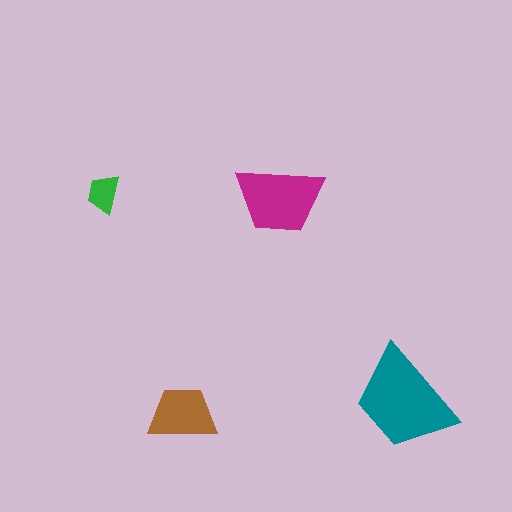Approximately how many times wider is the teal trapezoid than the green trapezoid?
About 2.5 times wider.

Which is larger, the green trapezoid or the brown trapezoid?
The brown one.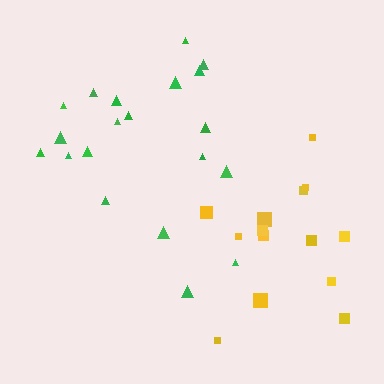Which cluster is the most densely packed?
Green.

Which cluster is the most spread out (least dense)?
Yellow.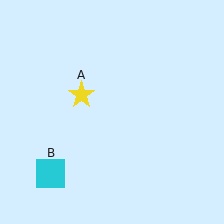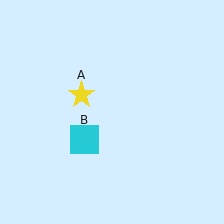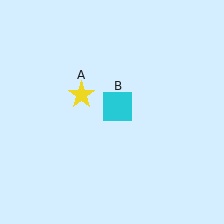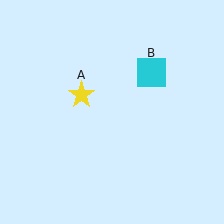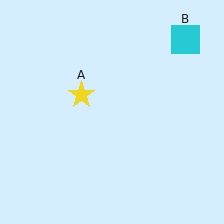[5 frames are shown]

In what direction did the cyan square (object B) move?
The cyan square (object B) moved up and to the right.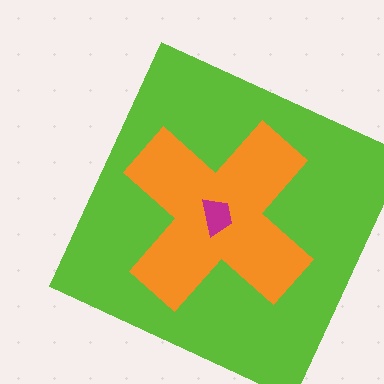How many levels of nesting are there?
3.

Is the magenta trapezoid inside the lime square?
Yes.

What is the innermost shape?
The magenta trapezoid.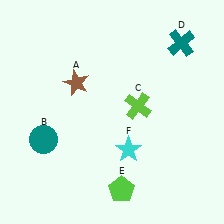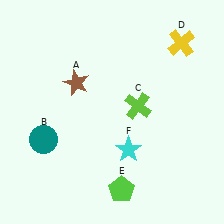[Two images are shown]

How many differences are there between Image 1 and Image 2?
There is 1 difference between the two images.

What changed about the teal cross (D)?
In Image 1, D is teal. In Image 2, it changed to yellow.